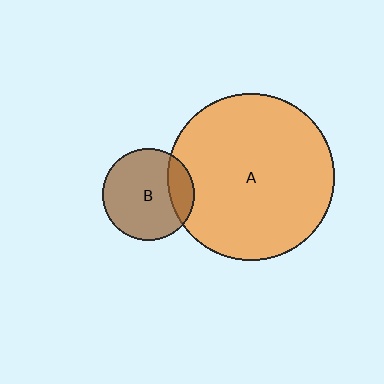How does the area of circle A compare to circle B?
Approximately 3.3 times.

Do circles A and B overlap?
Yes.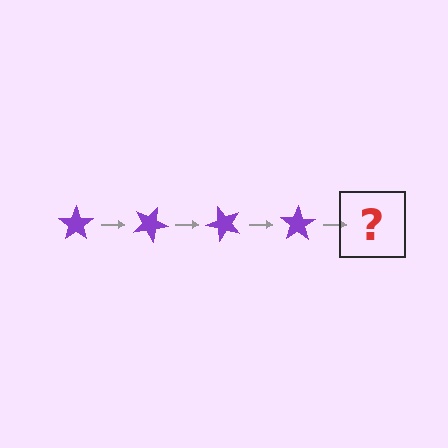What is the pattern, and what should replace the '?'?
The pattern is that the star rotates 25 degrees each step. The '?' should be a purple star rotated 100 degrees.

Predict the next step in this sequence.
The next step is a purple star rotated 100 degrees.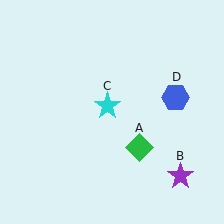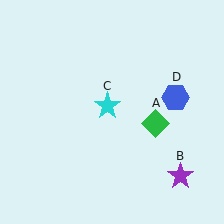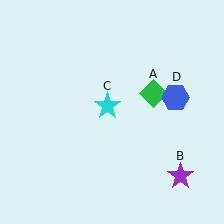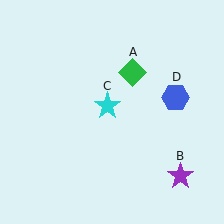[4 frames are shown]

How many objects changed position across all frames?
1 object changed position: green diamond (object A).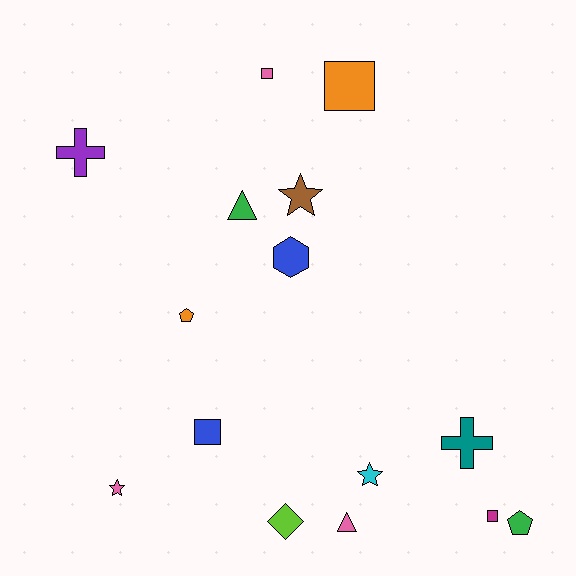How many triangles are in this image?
There are 2 triangles.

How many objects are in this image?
There are 15 objects.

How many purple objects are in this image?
There is 1 purple object.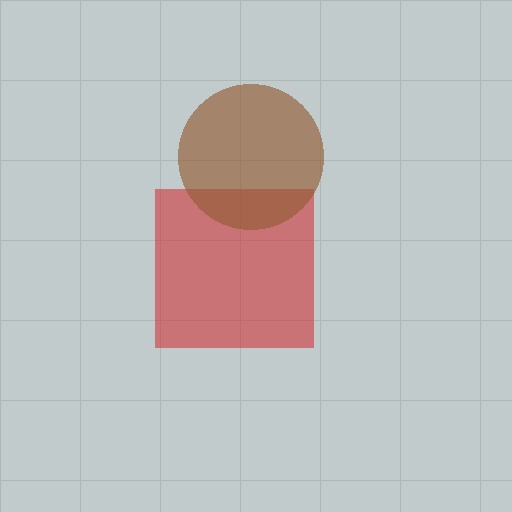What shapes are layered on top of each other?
The layered shapes are: a red square, a brown circle.